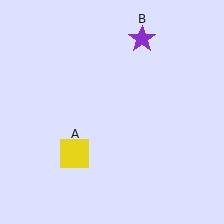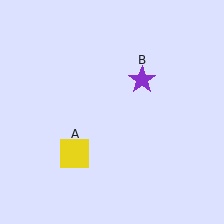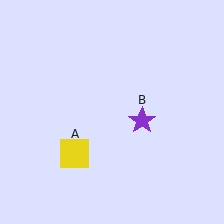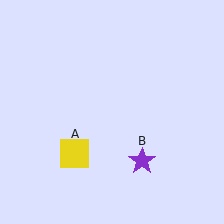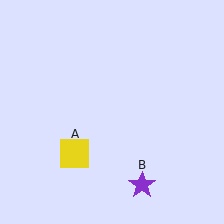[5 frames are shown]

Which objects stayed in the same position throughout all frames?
Yellow square (object A) remained stationary.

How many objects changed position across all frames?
1 object changed position: purple star (object B).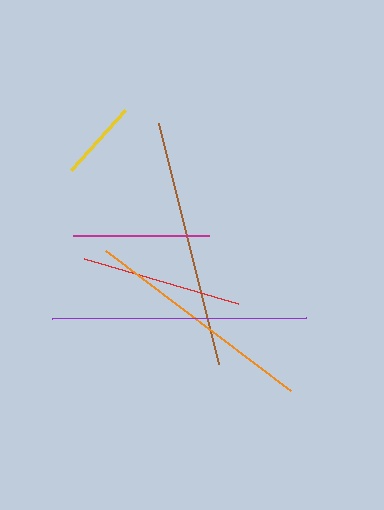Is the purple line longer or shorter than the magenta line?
The purple line is longer than the magenta line.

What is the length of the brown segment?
The brown segment is approximately 249 pixels long.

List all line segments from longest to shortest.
From longest to shortest: purple, brown, orange, red, magenta, yellow.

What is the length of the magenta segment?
The magenta segment is approximately 136 pixels long.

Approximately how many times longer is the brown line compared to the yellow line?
The brown line is approximately 3.1 times the length of the yellow line.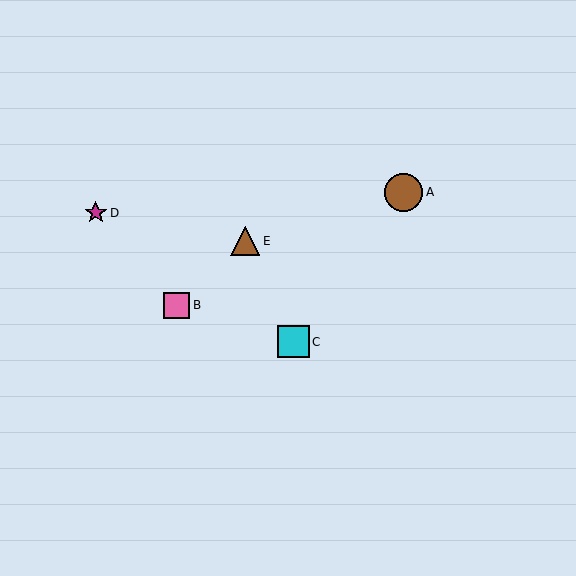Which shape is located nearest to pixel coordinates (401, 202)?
The brown circle (labeled A) at (404, 192) is nearest to that location.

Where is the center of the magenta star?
The center of the magenta star is at (96, 213).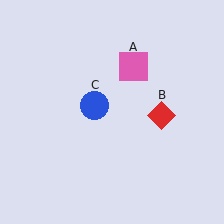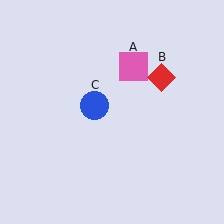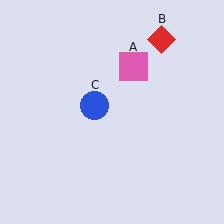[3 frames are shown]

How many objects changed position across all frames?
1 object changed position: red diamond (object B).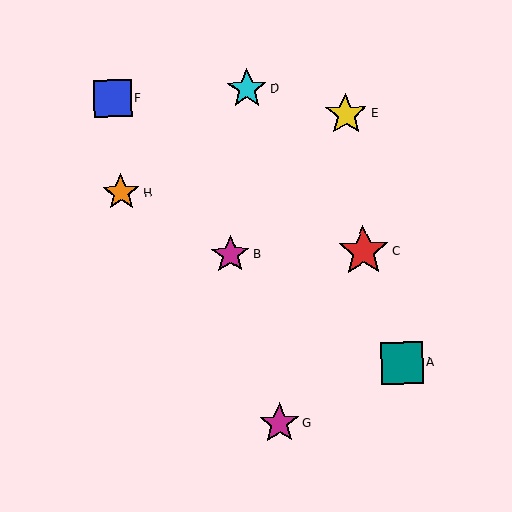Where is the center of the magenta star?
The center of the magenta star is at (230, 255).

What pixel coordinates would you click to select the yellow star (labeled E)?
Click at (346, 114) to select the yellow star E.